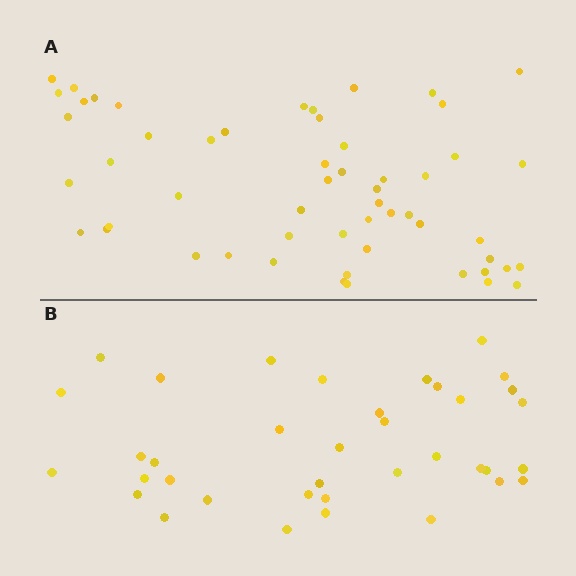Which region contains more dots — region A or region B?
Region A (the top region) has more dots.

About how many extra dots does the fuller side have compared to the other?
Region A has approximately 20 more dots than region B.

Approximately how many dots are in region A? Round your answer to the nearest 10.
About 60 dots. (The exact count is 55, which rounds to 60.)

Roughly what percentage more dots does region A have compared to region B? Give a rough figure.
About 50% more.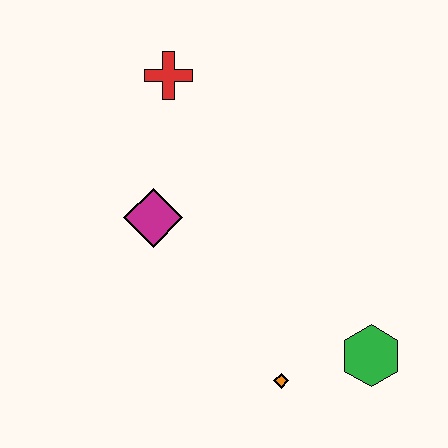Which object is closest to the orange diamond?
The green hexagon is closest to the orange diamond.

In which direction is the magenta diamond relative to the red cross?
The magenta diamond is below the red cross.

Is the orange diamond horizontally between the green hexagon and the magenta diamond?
Yes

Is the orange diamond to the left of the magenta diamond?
No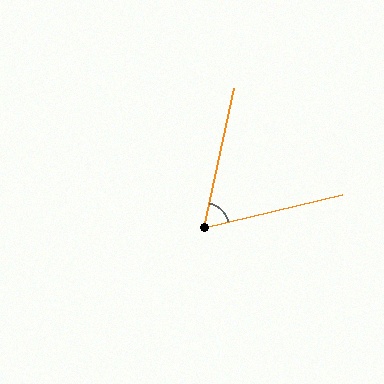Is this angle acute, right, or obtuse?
It is acute.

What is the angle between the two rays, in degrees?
Approximately 65 degrees.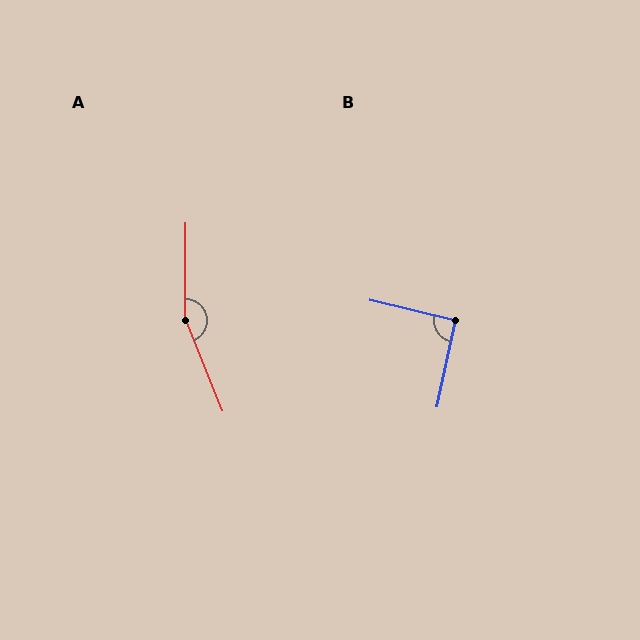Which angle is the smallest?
B, at approximately 92 degrees.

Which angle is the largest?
A, at approximately 158 degrees.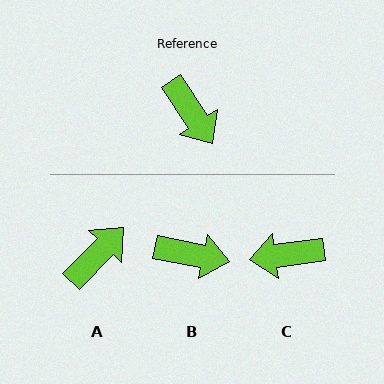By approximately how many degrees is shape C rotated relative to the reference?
Approximately 116 degrees clockwise.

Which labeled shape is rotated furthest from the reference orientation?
C, about 116 degrees away.